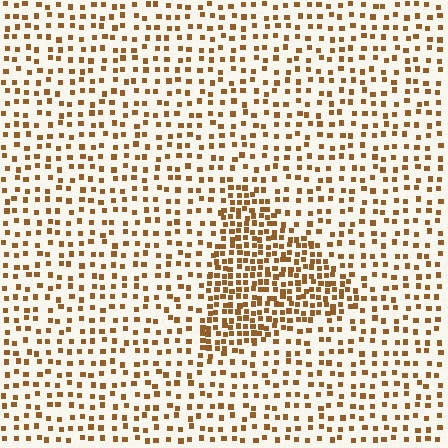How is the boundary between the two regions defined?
The boundary is defined by a change in element density (approximately 2.2x ratio). All elements are the same color, size, and shape.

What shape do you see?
I see a triangle.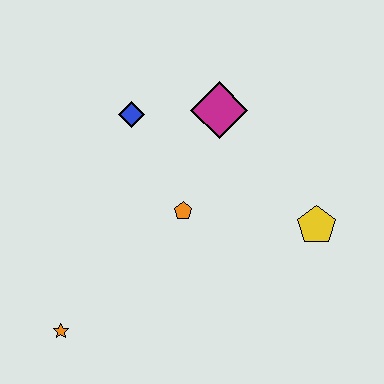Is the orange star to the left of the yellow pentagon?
Yes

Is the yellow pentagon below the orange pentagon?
Yes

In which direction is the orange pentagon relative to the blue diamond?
The orange pentagon is below the blue diamond.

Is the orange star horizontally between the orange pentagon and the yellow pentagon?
No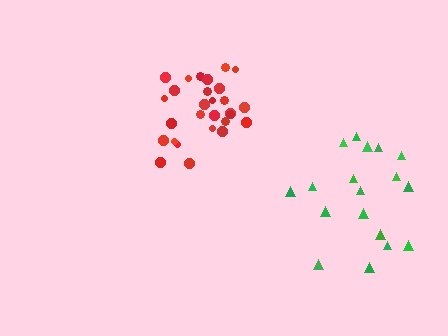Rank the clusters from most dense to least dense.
red, green.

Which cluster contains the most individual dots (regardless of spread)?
Red (29).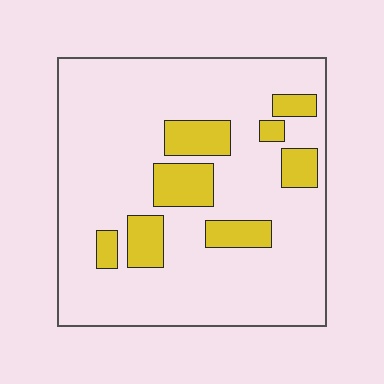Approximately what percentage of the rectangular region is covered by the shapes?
Approximately 20%.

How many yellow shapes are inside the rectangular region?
8.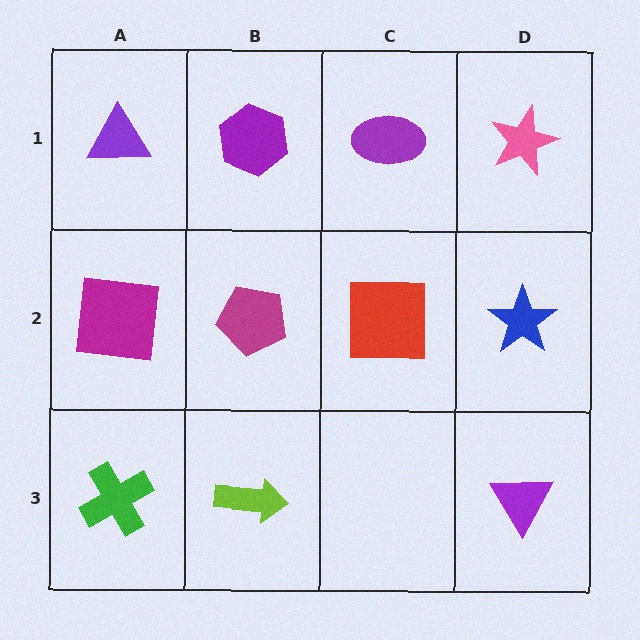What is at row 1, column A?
A purple triangle.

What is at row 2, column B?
A magenta pentagon.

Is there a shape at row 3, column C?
No, that cell is empty.